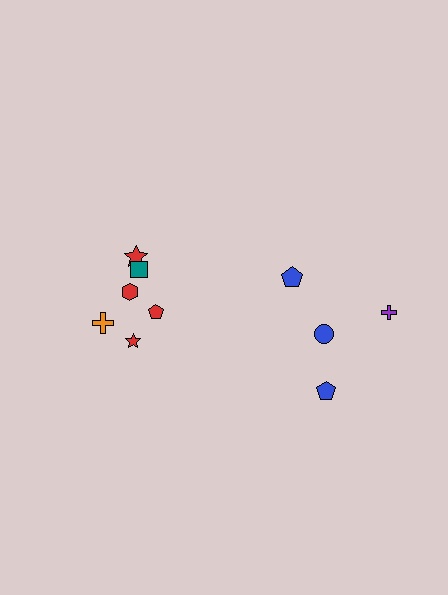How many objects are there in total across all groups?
There are 10 objects.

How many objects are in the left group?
There are 6 objects.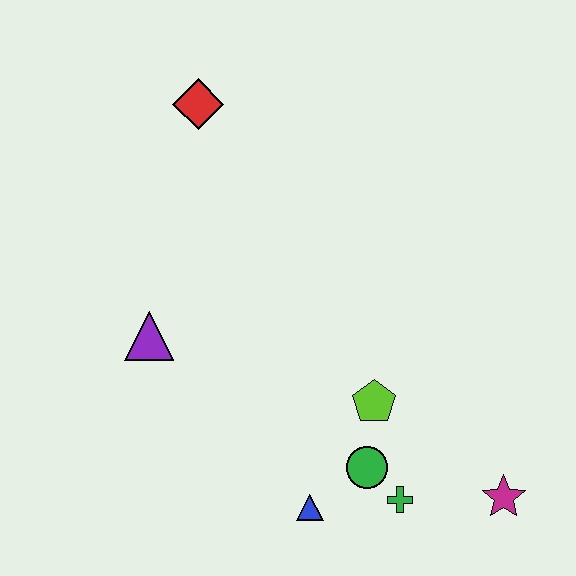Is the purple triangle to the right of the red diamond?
No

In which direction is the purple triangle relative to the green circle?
The purple triangle is to the left of the green circle.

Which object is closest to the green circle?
The green cross is closest to the green circle.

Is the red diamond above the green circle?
Yes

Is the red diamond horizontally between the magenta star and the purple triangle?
Yes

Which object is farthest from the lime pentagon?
The red diamond is farthest from the lime pentagon.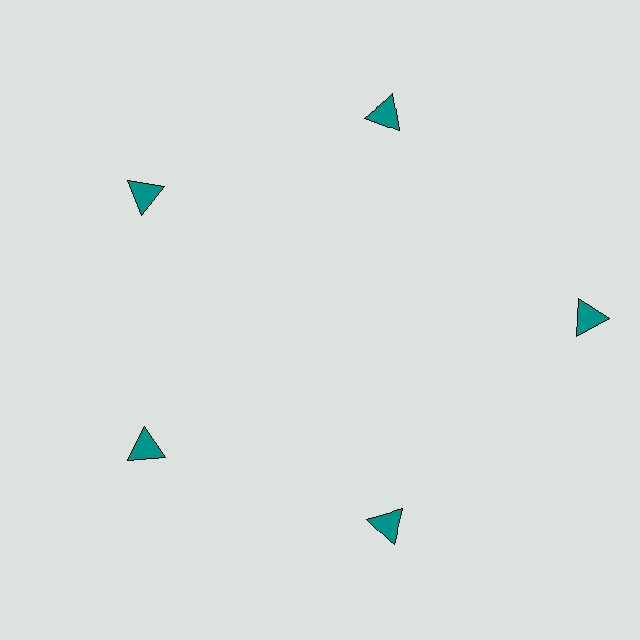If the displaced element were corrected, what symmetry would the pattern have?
It would have 5-fold rotational symmetry — the pattern would map onto itself every 72 degrees.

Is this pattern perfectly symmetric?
No. The 5 teal triangles are arranged in a ring, but one element near the 3 o'clock position is pushed outward from the center, breaking the 5-fold rotational symmetry.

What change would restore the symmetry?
The symmetry would be restored by moving it inward, back onto the ring so that all 5 triangles sit at equal angles and equal distance from the center.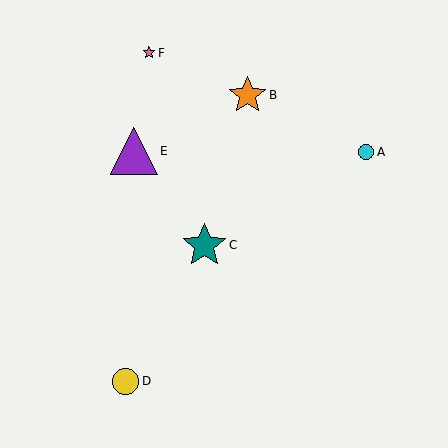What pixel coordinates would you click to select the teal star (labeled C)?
Click at (204, 245) to select the teal star C.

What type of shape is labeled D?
Shape D is a yellow circle.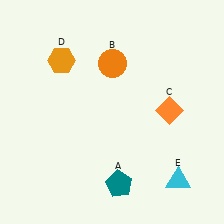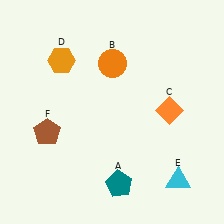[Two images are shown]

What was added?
A brown pentagon (F) was added in Image 2.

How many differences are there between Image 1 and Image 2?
There is 1 difference between the two images.